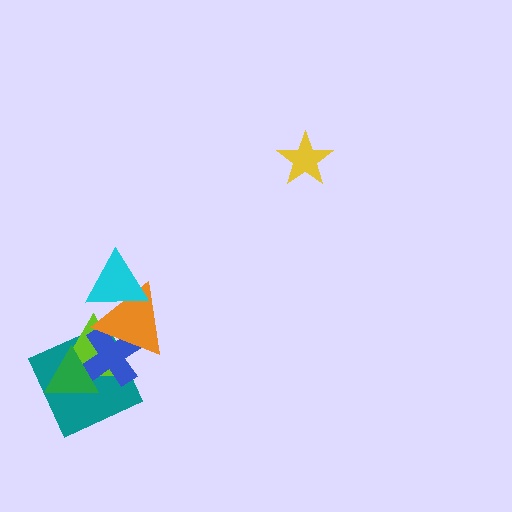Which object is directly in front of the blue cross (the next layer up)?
The orange triangle is directly in front of the blue cross.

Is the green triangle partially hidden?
No, no other shape covers it.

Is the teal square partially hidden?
Yes, it is partially covered by another shape.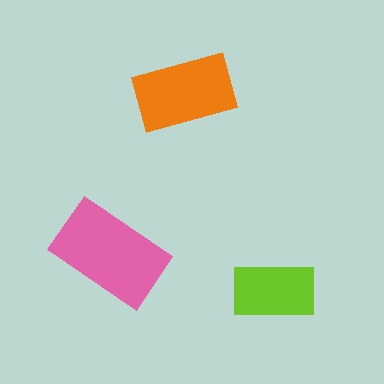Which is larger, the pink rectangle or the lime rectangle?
The pink one.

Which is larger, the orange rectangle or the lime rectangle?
The orange one.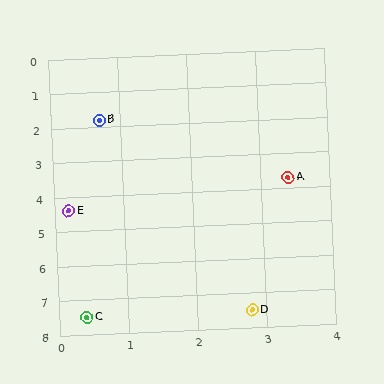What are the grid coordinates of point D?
Point D is at approximately (2.8, 7.5).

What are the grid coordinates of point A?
Point A is at approximately (3.4, 3.7).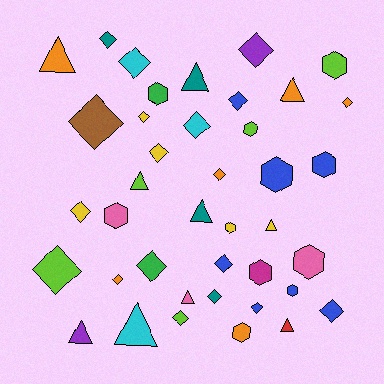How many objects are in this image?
There are 40 objects.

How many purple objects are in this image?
There are 2 purple objects.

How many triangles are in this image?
There are 10 triangles.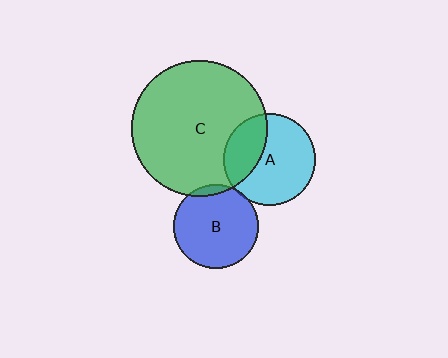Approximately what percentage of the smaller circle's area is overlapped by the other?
Approximately 30%.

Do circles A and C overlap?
Yes.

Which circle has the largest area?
Circle C (green).